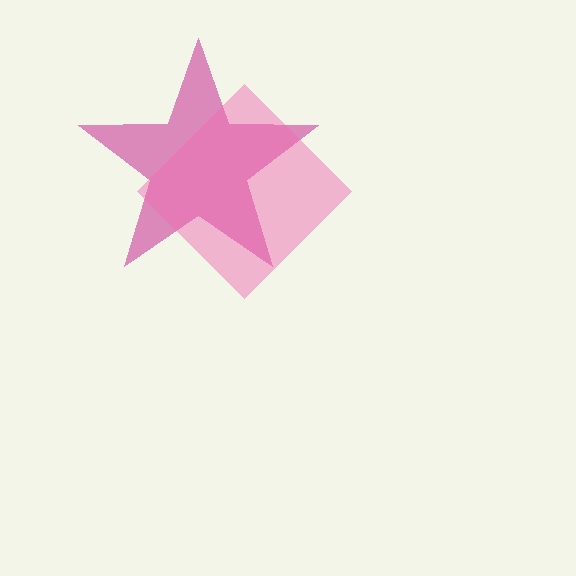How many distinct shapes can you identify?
There are 2 distinct shapes: a magenta star, a pink diamond.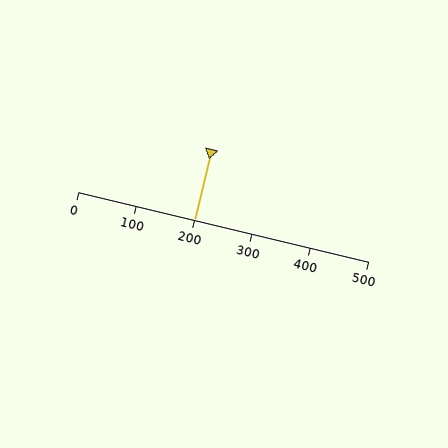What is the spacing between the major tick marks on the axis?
The major ticks are spaced 100 apart.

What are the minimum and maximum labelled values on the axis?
The axis runs from 0 to 500.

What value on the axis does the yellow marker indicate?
The marker indicates approximately 200.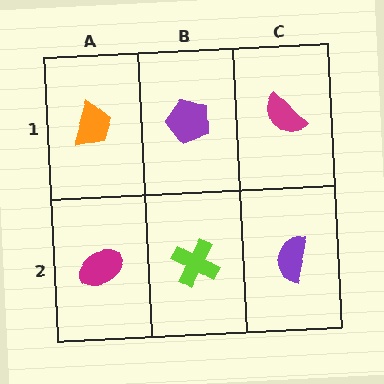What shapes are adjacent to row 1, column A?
A magenta ellipse (row 2, column A), a purple pentagon (row 1, column B).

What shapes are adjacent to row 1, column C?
A purple semicircle (row 2, column C), a purple pentagon (row 1, column B).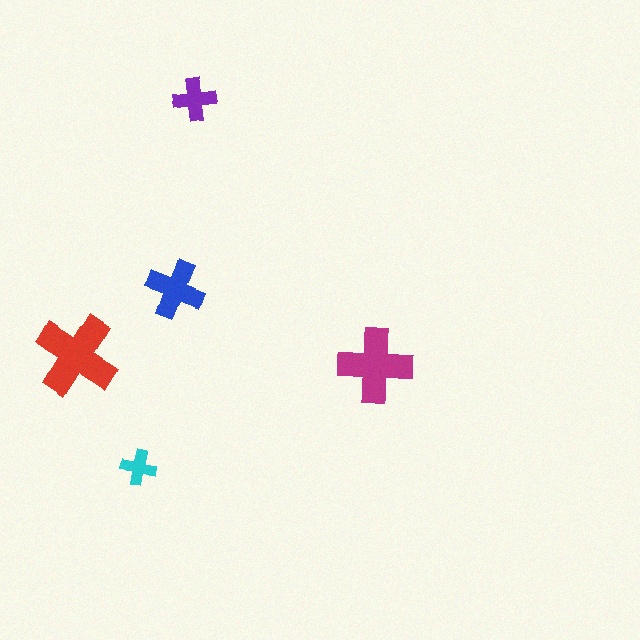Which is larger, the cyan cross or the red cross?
The red one.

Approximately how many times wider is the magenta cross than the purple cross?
About 1.5 times wider.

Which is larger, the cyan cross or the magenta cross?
The magenta one.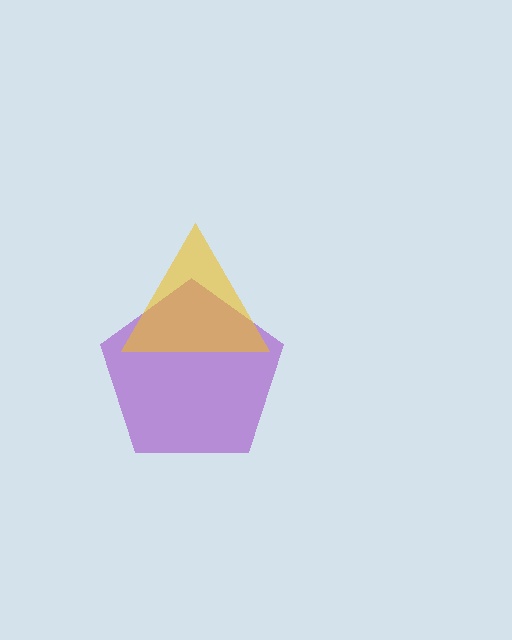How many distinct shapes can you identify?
There are 2 distinct shapes: a purple pentagon, a yellow triangle.